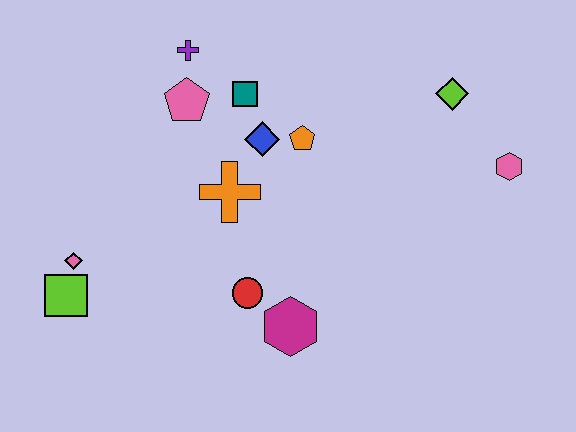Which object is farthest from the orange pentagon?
The lime square is farthest from the orange pentagon.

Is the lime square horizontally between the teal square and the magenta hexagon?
No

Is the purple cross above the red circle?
Yes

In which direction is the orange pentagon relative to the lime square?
The orange pentagon is to the right of the lime square.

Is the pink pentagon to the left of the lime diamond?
Yes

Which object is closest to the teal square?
The blue diamond is closest to the teal square.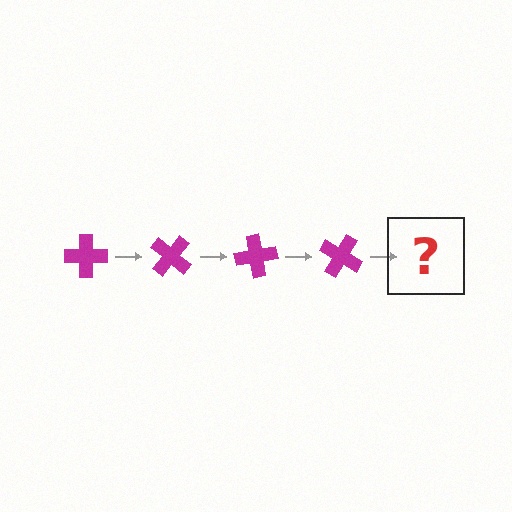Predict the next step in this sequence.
The next step is a magenta cross rotated 160 degrees.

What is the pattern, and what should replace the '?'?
The pattern is that the cross rotates 40 degrees each step. The '?' should be a magenta cross rotated 160 degrees.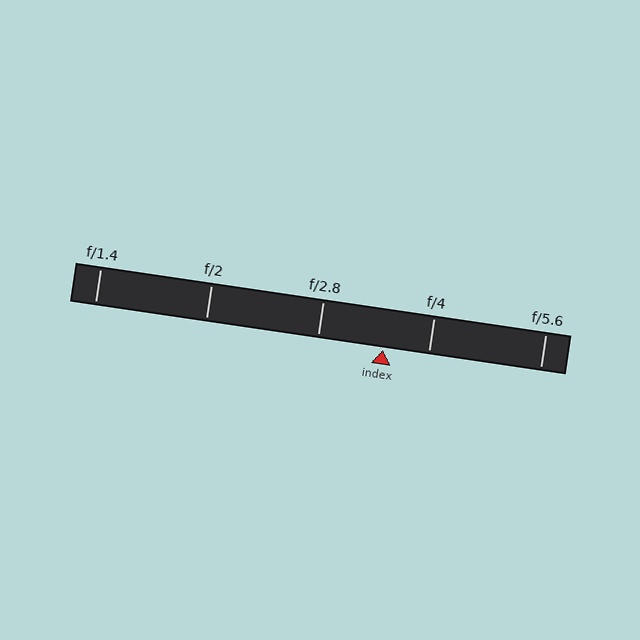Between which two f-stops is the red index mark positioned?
The index mark is between f/2.8 and f/4.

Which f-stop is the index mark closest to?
The index mark is closest to f/4.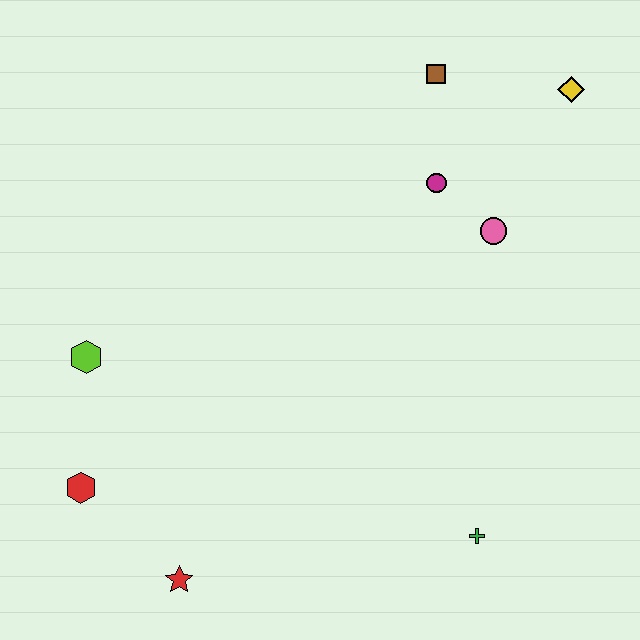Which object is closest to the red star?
The red hexagon is closest to the red star.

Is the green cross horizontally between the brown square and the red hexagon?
No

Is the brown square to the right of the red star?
Yes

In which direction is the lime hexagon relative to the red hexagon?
The lime hexagon is above the red hexagon.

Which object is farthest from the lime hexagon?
The yellow diamond is farthest from the lime hexagon.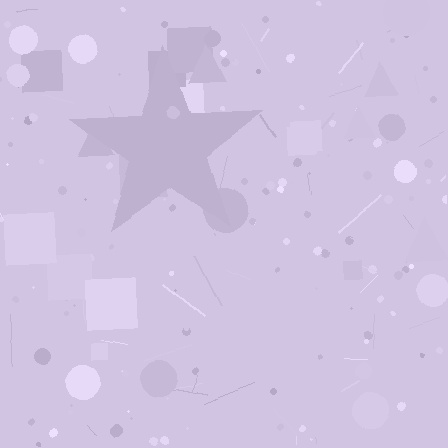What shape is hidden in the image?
A star is hidden in the image.